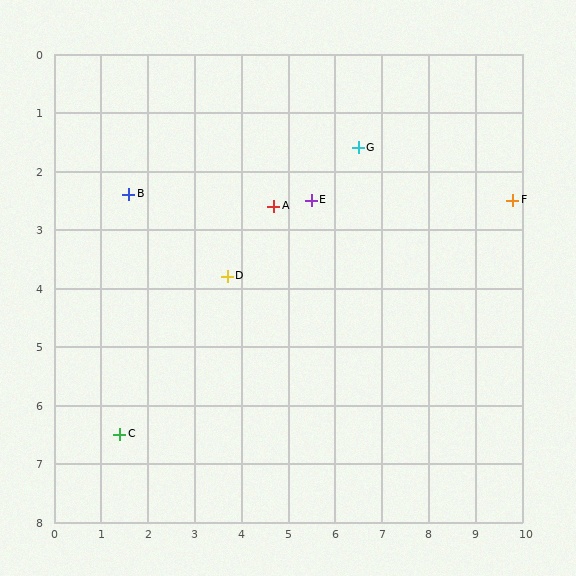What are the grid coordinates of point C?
Point C is at approximately (1.4, 6.5).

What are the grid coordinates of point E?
Point E is at approximately (5.5, 2.5).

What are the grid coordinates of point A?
Point A is at approximately (4.7, 2.6).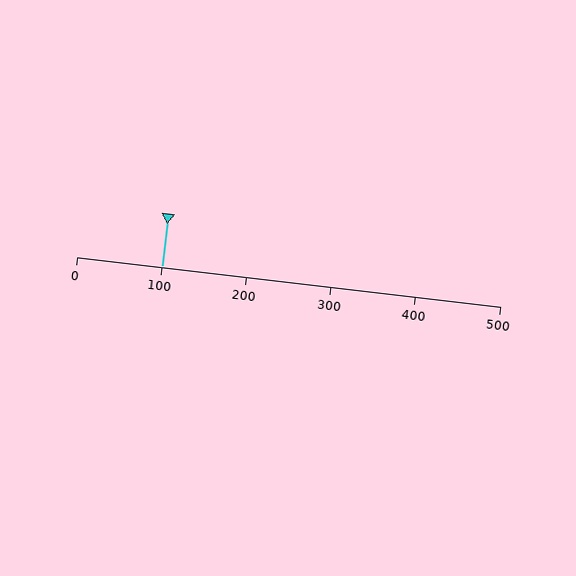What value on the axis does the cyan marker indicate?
The marker indicates approximately 100.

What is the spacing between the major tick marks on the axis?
The major ticks are spaced 100 apart.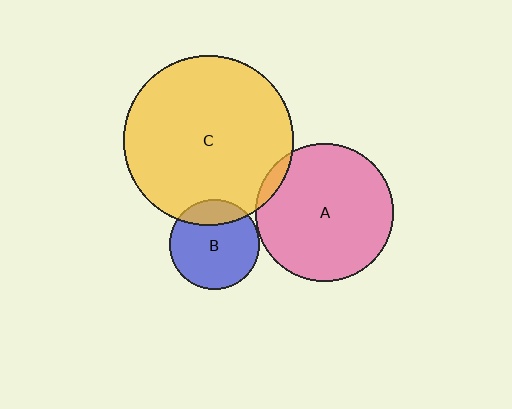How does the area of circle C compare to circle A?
Approximately 1.5 times.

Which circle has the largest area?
Circle C (yellow).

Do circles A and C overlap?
Yes.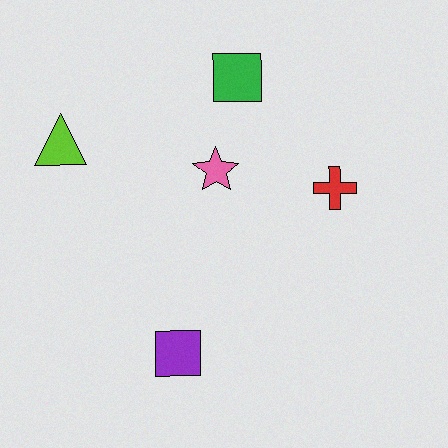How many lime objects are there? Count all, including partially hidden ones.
There is 1 lime object.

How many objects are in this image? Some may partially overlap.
There are 5 objects.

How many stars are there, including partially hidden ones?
There is 1 star.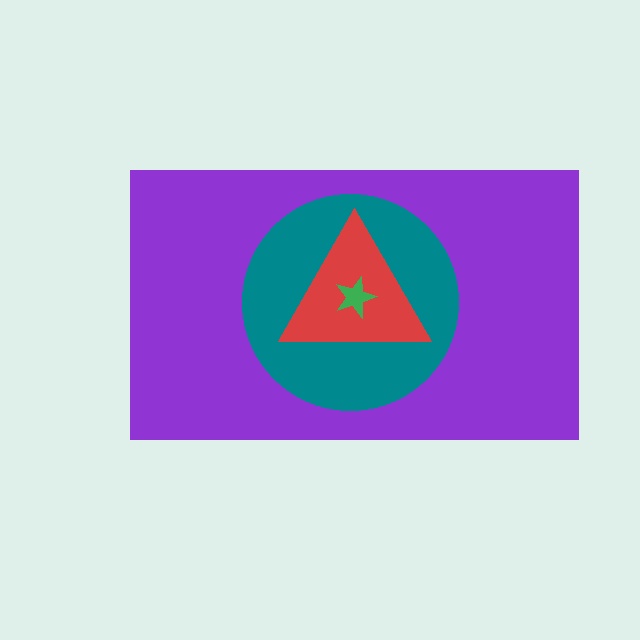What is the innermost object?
The green star.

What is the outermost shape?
The purple rectangle.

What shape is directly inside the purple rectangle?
The teal circle.